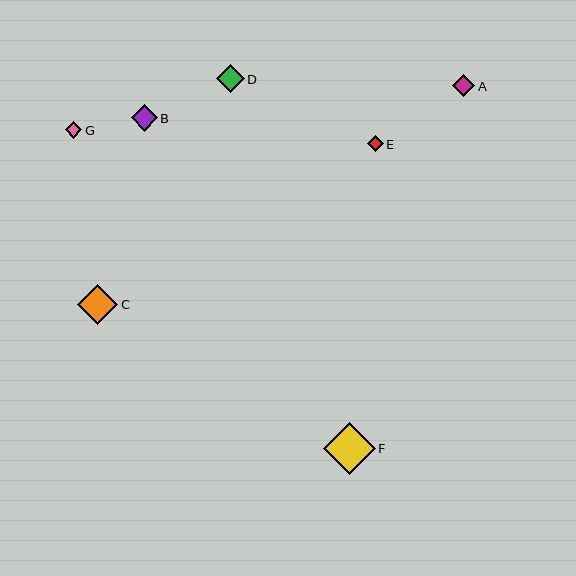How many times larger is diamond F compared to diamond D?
Diamond F is approximately 1.8 times the size of diamond D.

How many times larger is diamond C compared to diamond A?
Diamond C is approximately 1.8 times the size of diamond A.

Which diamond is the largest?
Diamond F is the largest with a size of approximately 52 pixels.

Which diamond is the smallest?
Diamond E is the smallest with a size of approximately 16 pixels.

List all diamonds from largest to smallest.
From largest to smallest: F, C, D, B, A, G, E.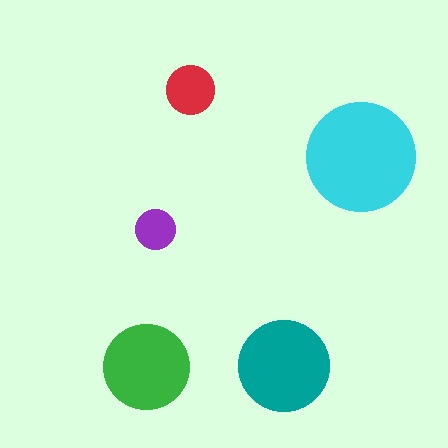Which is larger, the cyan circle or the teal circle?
The cyan one.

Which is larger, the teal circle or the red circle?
The teal one.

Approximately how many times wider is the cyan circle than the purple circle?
About 2.5 times wider.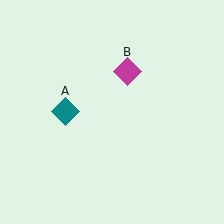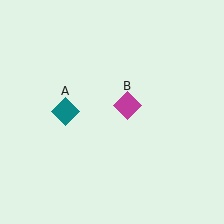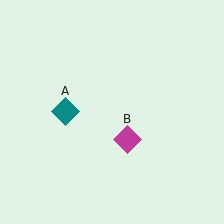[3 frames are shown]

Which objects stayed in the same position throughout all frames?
Teal diamond (object A) remained stationary.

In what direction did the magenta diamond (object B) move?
The magenta diamond (object B) moved down.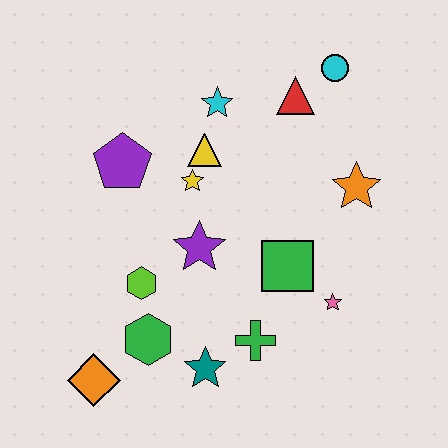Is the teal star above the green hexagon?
No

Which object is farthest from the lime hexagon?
The cyan circle is farthest from the lime hexagon.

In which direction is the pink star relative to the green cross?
The pink star is to the right of the green cross.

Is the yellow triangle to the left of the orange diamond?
No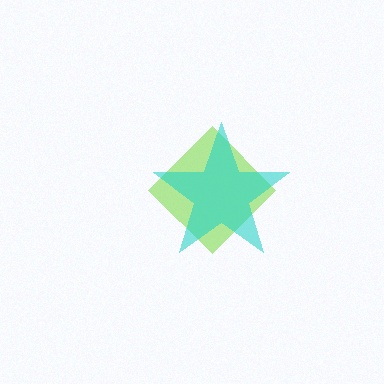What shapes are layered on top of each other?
The layered shapes are: a lime diamond, a cyan star.